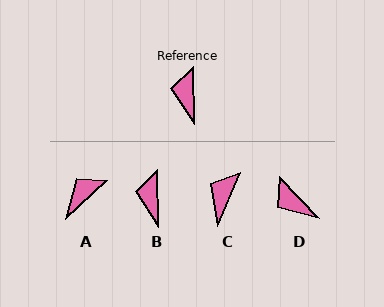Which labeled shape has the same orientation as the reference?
B.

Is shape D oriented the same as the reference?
No, it is off by about 42 degrees.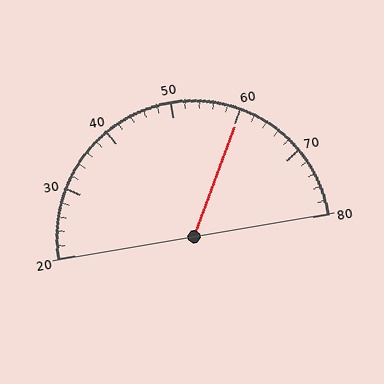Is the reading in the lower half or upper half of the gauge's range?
The reading is in the upper half of the range (20 to 80).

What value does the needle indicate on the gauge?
The needle indicates approximately 60.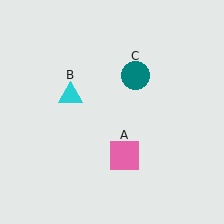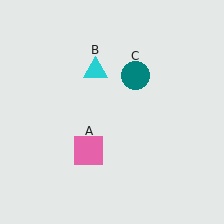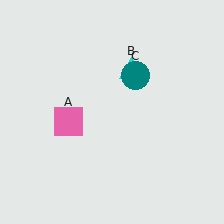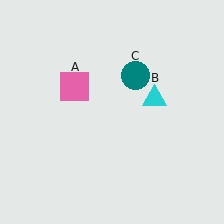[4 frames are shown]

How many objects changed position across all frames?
2 objects changed position: pink square (object A), cyan triangle (object B).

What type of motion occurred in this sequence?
The pink square (object A), cyan triangle (object B) rotated clockwise around the center of the scene.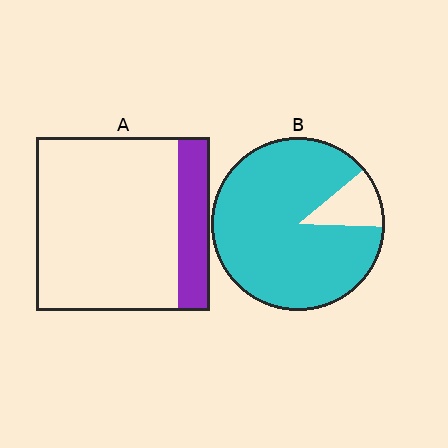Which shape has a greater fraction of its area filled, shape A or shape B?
Shape B.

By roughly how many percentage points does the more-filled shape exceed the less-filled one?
By roughly 70 percentage points (B over A).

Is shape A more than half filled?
No.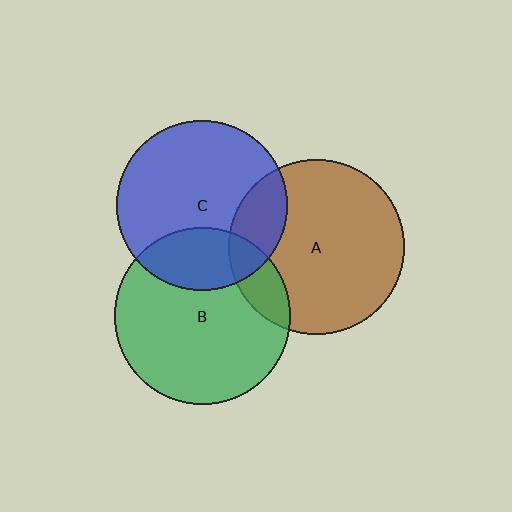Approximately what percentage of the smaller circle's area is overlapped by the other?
Approximately 20%.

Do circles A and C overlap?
Yes.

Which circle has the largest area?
Circle B (green).